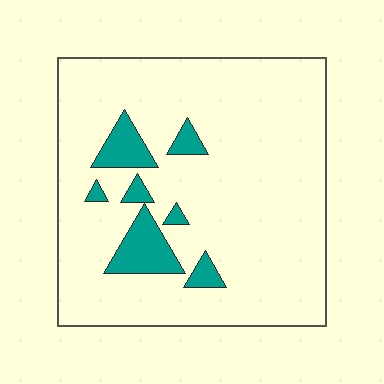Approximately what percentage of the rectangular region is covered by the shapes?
Approximately 10%.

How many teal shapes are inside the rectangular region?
7.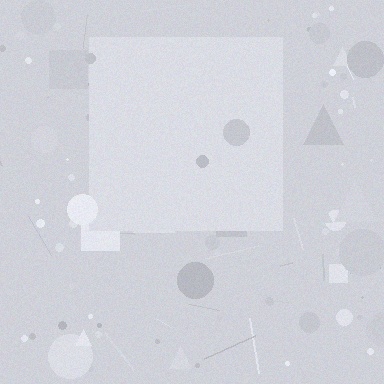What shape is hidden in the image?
A square is hidden in the image.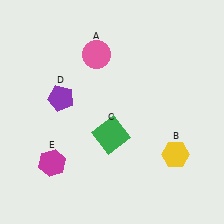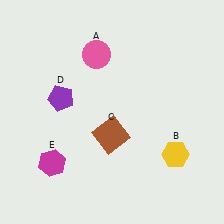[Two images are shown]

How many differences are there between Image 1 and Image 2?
There is 1 difference between the two images.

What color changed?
The square (C) changed from green in Image 1 to brown in Image 2.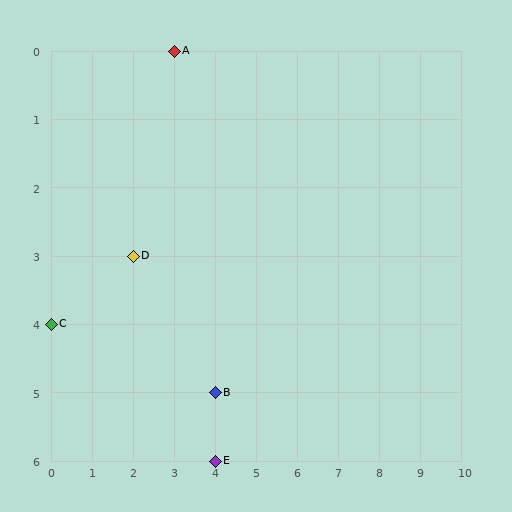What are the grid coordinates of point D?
Point D is at grid coordinates (2, 3).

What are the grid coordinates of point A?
Point A is at grid coordinates (3, 0).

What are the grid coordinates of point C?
Point C is at grid coordinates (0, 4).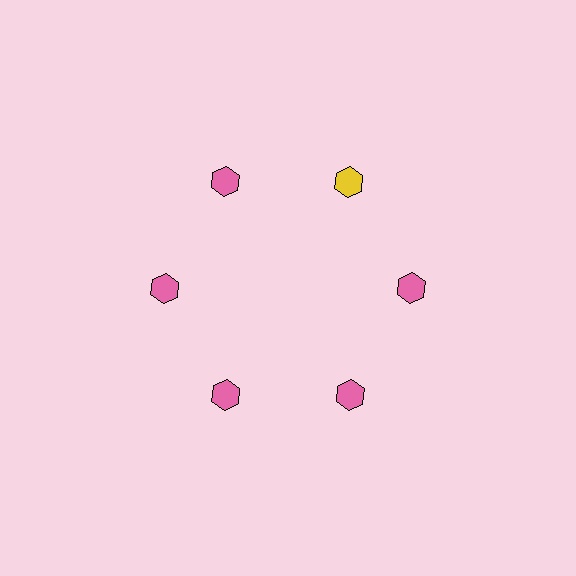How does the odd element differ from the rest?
It has a different color: yellow instead of pink.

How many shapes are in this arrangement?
There are 6 shapes arranged in a ring pattern.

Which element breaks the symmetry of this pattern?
The yellow hexagon at roughly the 1 o'clock position breaks the symmetry. All other shapes are pink hexagons.